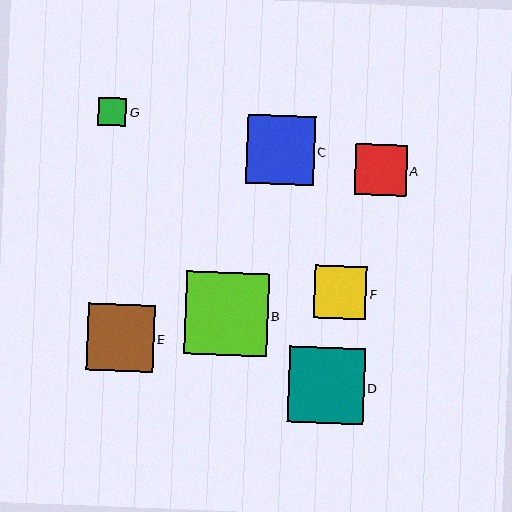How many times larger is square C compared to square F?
Square C is approximately 1.3 times the size of square F.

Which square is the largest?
Square B is the largest with a size of approximately 83 pixels.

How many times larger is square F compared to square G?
Square F is approximately 1.9 times the size of square G.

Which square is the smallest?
Square G is the smallest with a size of approximately 28 pixels.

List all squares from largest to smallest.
From largest to smallest: B, D, C, E, F, A, G.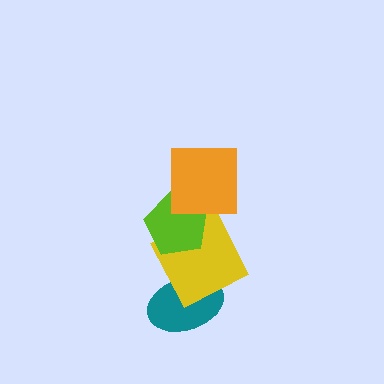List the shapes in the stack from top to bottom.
From top to bottom: the orange square, the lime pentagon, the yellow square, the teal ellipse.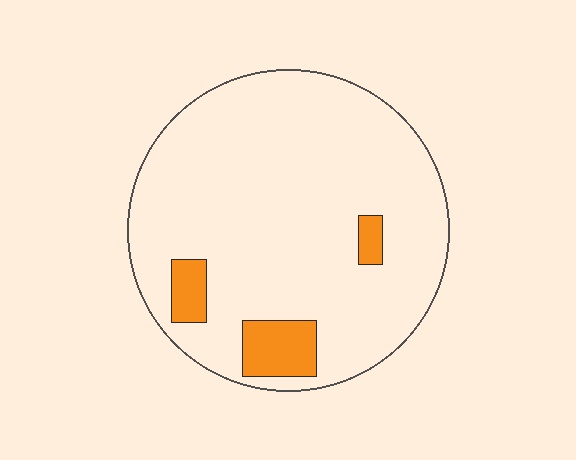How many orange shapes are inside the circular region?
3.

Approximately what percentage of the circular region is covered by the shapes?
Approximately 10%.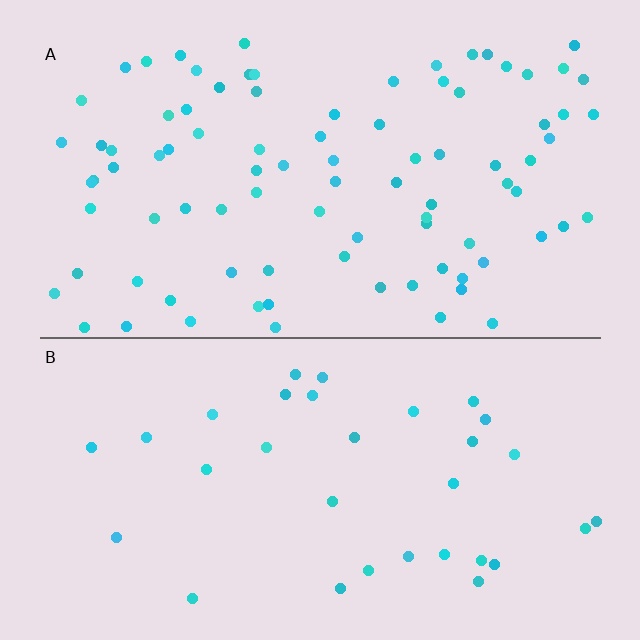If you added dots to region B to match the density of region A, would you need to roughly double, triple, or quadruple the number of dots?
Approximately triple.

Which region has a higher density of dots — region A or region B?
A (the top).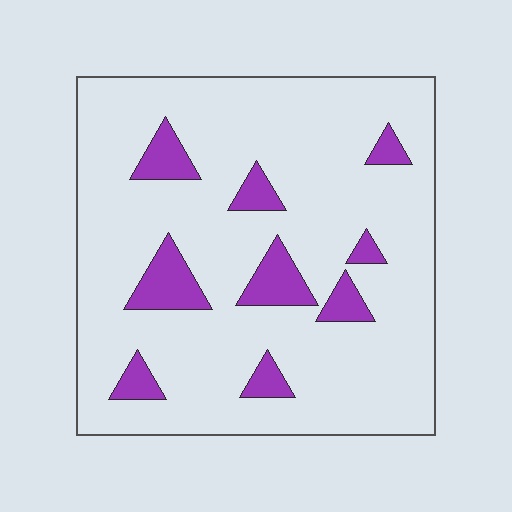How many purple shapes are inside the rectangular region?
9.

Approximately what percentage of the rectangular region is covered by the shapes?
Approximately 15%.